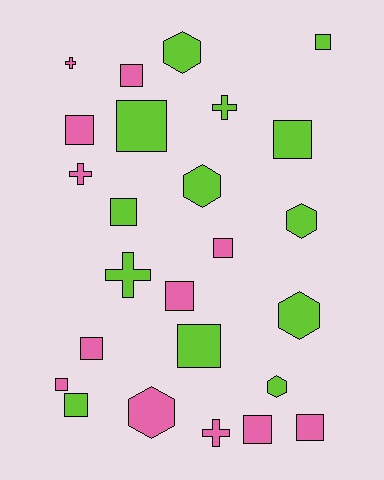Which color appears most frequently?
Lime, with 13 objects.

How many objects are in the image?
There are 25 objects.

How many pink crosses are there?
There are 3 pink crosses.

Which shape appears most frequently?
Square, with 14 objects.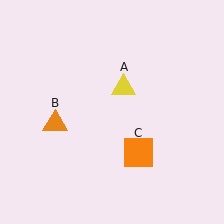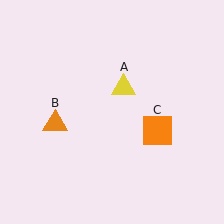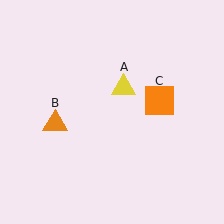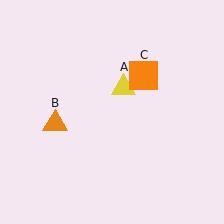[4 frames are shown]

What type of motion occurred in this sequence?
The orange square (object C) rotated counterclockwise around the center of the scene.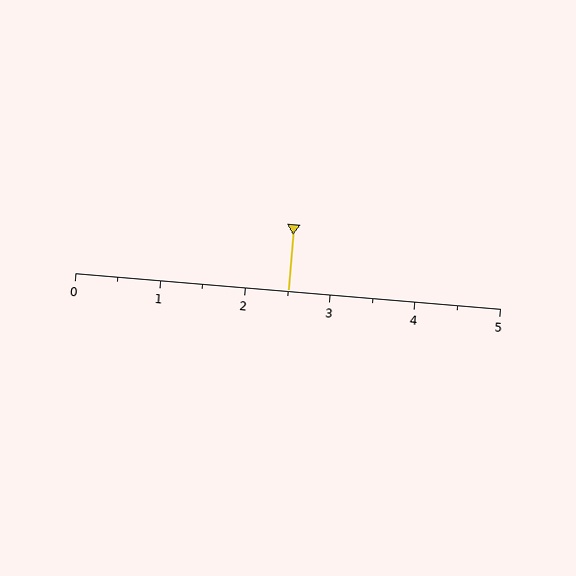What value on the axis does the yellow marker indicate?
The marker indicates approximately 2.5.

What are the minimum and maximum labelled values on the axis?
The axis runs from 0 to 5.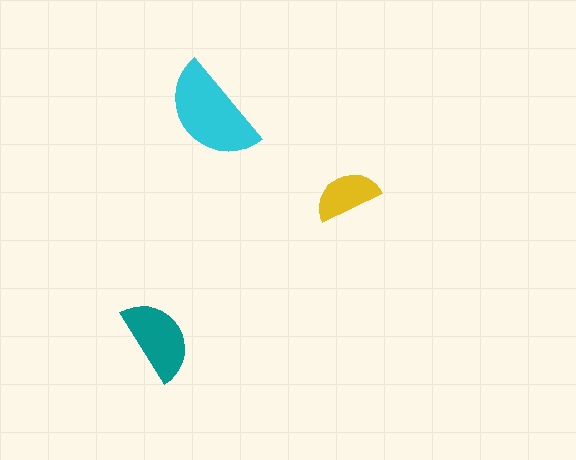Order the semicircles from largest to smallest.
the cyan one, the teal one, the yellow one.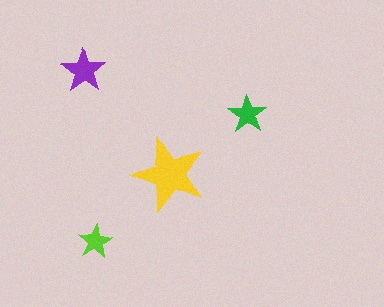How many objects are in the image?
There are 4 objects in the image.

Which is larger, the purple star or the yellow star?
The yellow one.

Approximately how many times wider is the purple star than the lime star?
About 1.5 times wider.